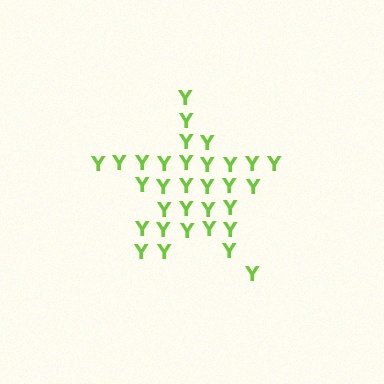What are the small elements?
The small elements are letter Y's.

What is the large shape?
The large shape is a star.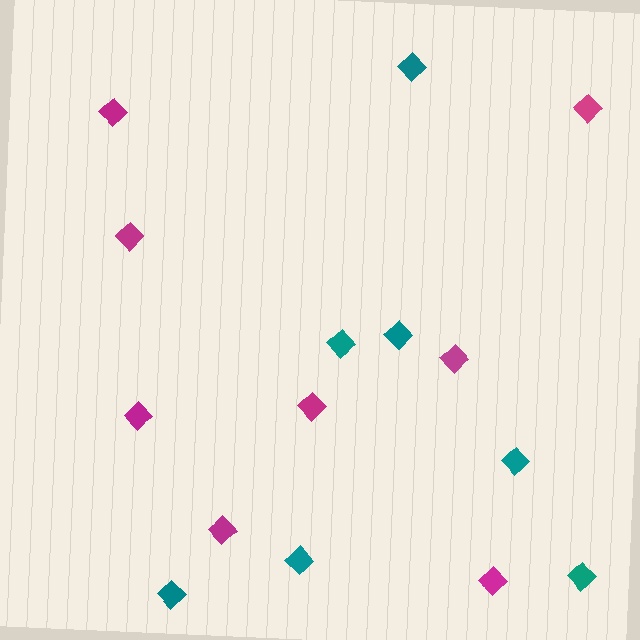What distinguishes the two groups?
There are 2 groups: one group of teal diamonds (7) and one group of magenta diamonds (8).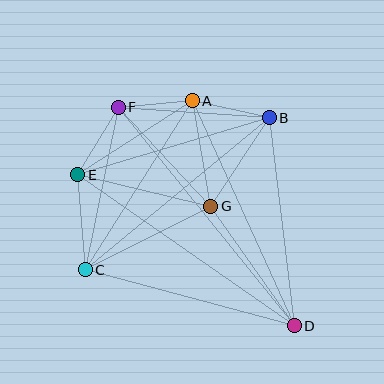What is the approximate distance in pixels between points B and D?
The distance between B and D is approximately 209 pixels.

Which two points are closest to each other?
Points A and F are closest to each other.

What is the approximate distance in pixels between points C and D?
The distance between C and D is approximately 216 pixels.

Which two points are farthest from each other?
Points D and F are farthest from each other.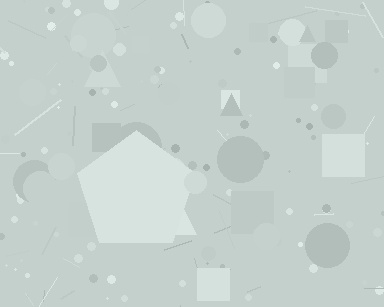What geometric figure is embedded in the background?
A pentagon is embedded in the background.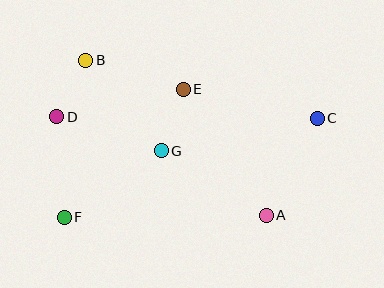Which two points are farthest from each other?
Points C and F are farthest from each other.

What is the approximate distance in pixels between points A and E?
The distance between A and E is approximately 151 pixels.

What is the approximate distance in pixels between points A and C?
The distance between A and C is approximately 110 pixels.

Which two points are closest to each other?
Points B and D are closest to each other.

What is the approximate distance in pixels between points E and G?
The distance between E and G is approximately 65 pixels.